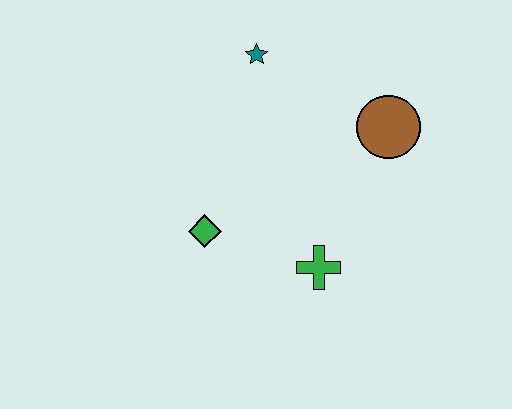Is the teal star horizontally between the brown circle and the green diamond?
Yes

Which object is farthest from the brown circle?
The green diamond is farthest from the brown circle.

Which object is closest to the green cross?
The green diamond is closest to the green cross.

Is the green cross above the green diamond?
No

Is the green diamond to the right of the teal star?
No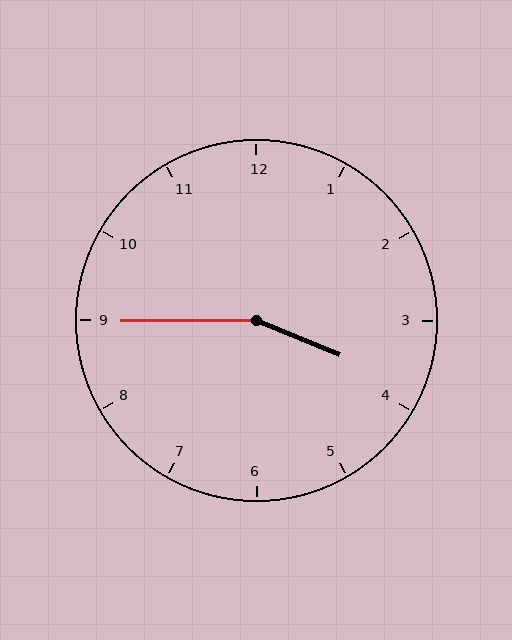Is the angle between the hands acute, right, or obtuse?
It is obtuse.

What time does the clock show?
3:45.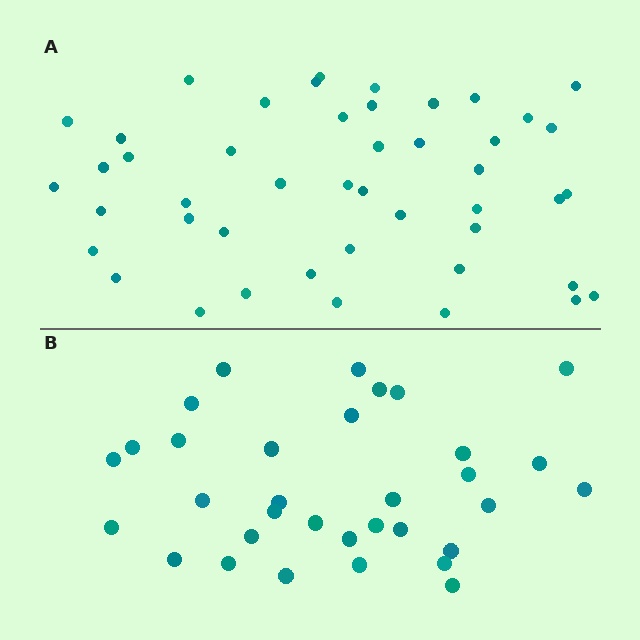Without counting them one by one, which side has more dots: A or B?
Region A (the top region) has more dots.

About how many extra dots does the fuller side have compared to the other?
Region A has approximately 15 more dots than region B.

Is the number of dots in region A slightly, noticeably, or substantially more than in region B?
Region A has noticeably more, but not dramatically so. The ratio is roughly 1.4 to 1.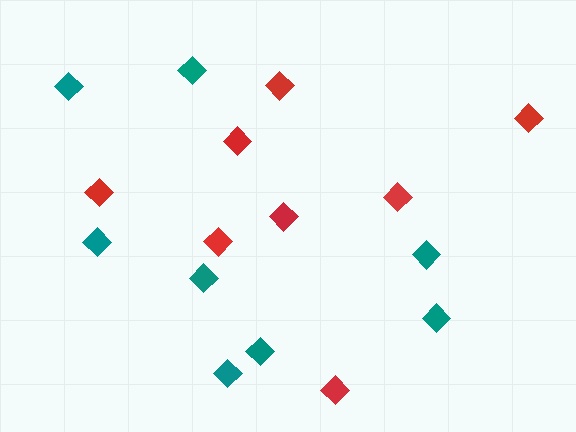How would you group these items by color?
There are 2 groups: one group of red diamonds (8) and one group of teal diamonds (8).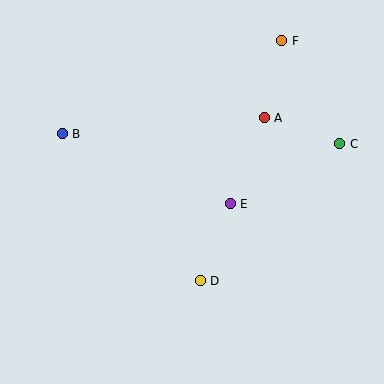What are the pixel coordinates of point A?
Point A is at (264, 118).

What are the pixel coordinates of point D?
Point D is at (200, 281).